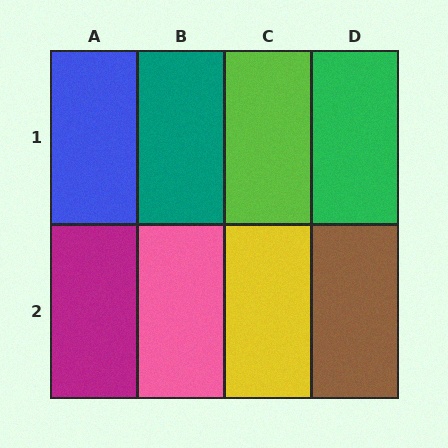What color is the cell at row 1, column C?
Lime.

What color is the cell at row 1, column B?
Teal.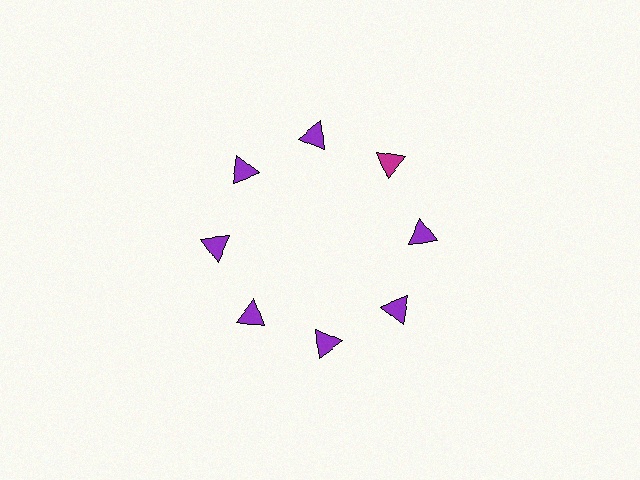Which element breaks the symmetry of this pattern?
The magenta triangle at roughly the 2 o'clock position breaks the symmetry. All other shapes are purple triangles.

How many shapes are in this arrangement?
There are 8 shapes arranged in a ring pattern.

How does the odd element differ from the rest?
It has a different color: magenta instead of purple.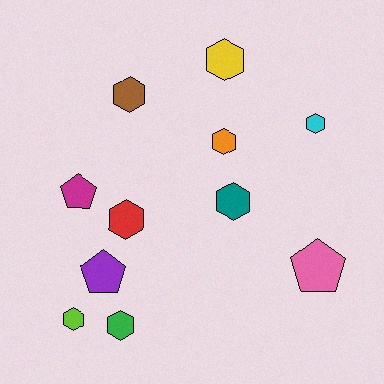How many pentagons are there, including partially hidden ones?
There are 3 pentagons.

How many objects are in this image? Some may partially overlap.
There are 11 objects.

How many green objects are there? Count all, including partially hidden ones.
There is 1 green object.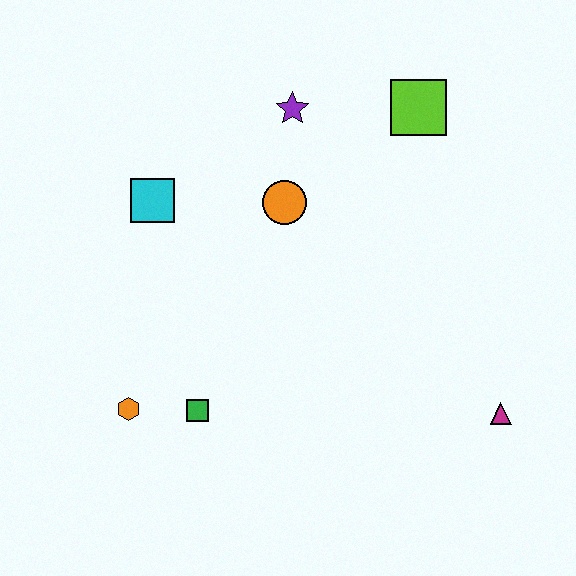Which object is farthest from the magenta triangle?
The cyan square is farthest from the magenta triangle.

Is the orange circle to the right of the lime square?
No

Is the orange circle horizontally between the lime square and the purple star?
No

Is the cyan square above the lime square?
No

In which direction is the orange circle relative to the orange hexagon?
The orange circle is above the orange hexagon.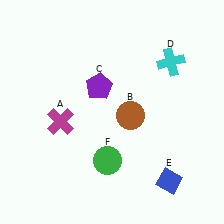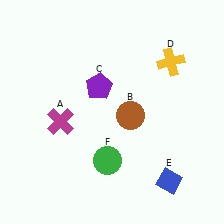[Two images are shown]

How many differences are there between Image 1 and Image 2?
There is 1 difference between the two images.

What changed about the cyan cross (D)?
In Image 1, D is cyan. In Image 2, it changed to yellow.